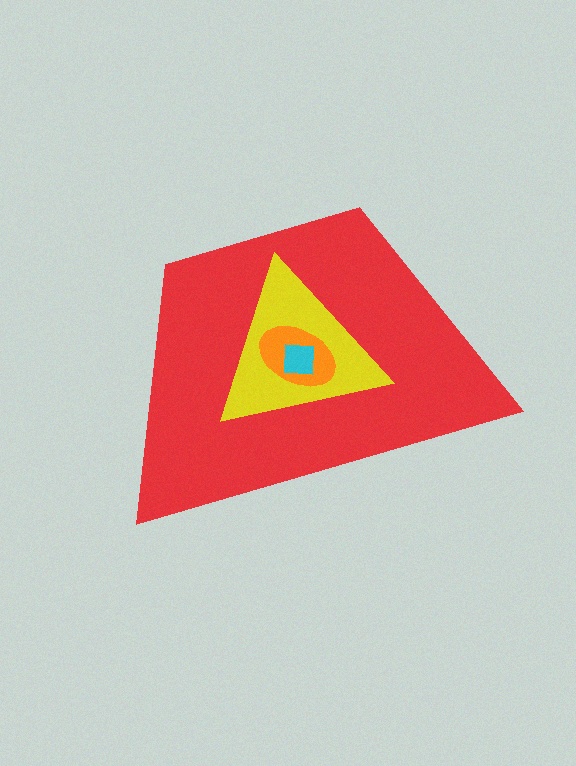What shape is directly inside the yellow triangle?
The orange ellipse.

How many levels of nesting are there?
4.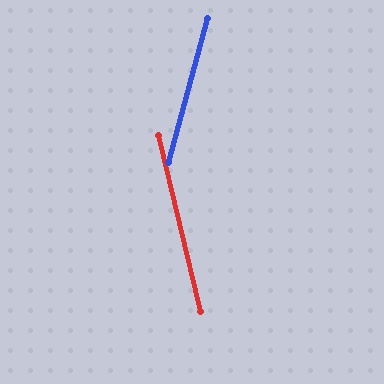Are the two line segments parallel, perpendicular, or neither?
Neither parallel nor perpendicular — they differ by about 28°.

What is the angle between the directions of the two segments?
Approximately 28 degrees.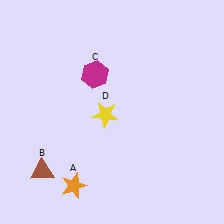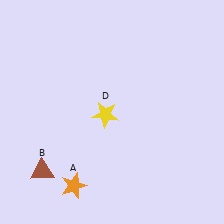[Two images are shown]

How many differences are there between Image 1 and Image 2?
There is 1 difference between the two images.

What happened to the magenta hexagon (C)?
The magenta hexagon (C) was removed in Image 2. It was in the top-left area of Image 1.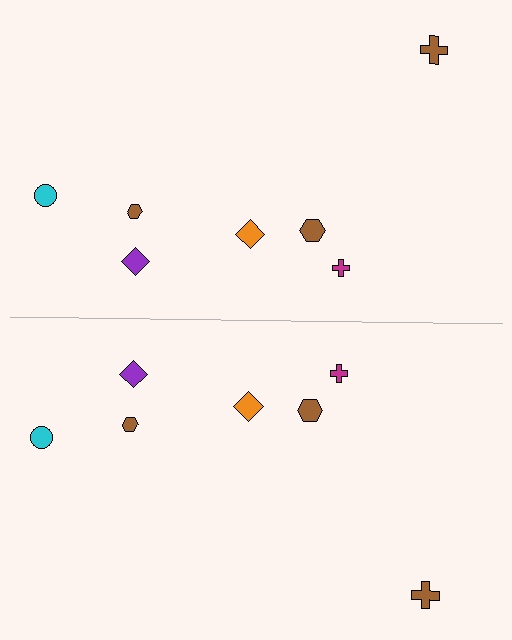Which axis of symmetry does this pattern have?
The pattern has a horizontal axis of symmetry running through the center of the image.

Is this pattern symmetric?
Yes, this pattern has bilateral (reflection) symmetry.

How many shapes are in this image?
There are 14 shapes in this image.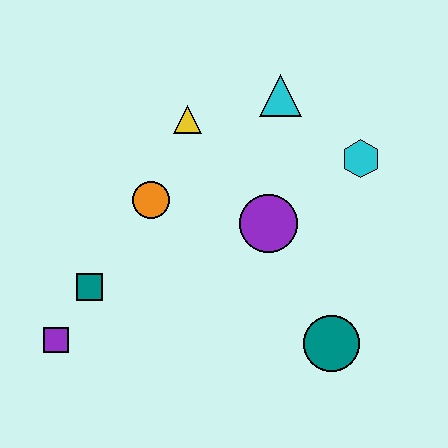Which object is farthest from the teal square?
The cyan hexagon is farthest from the teal square.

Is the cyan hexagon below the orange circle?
No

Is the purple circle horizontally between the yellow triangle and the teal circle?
Yes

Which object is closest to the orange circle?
The yellow triangle is closest to the orange circle.